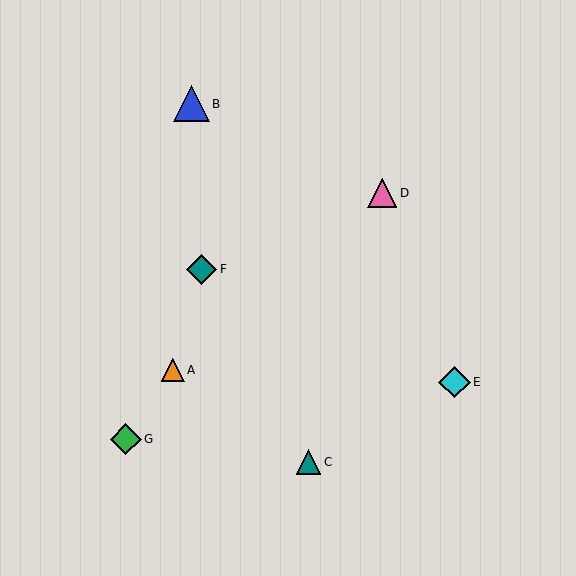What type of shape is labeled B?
Shape B is a blue triangle.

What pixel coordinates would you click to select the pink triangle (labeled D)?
Click at (382, 193) to select the pink triangle D.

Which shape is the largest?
The blue triangle (labeled B) is the largest.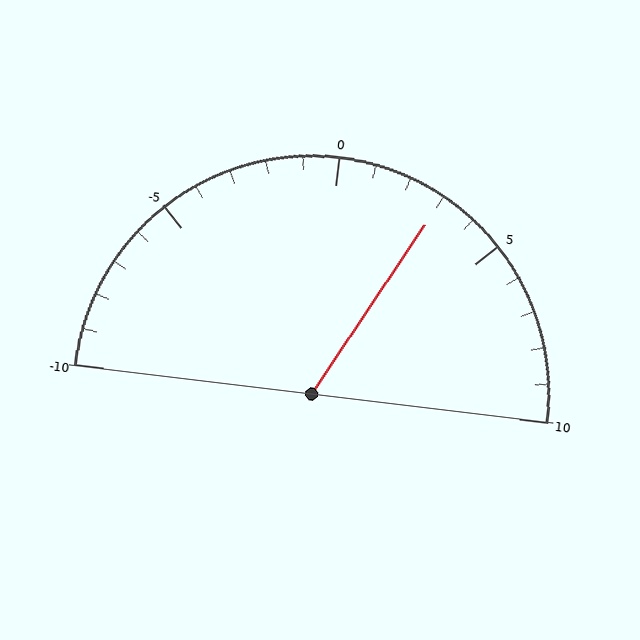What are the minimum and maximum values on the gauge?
The gauge ranges from -10 to 10.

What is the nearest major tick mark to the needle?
The nearest major tick mark is 5.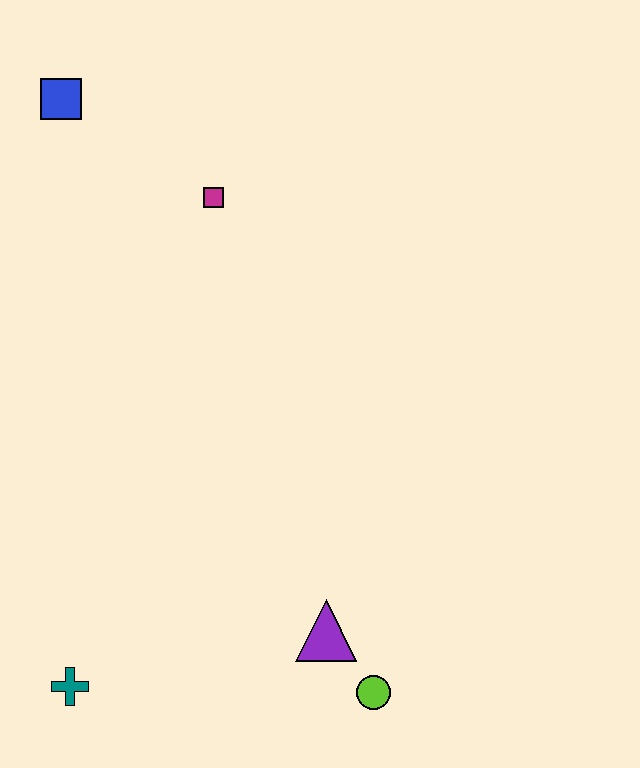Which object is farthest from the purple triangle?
The blue square is farthest from the purple triangle.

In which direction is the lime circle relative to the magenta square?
The lime circle is below the magenta square.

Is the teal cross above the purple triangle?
No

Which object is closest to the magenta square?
The blue square is closest to the magenta square.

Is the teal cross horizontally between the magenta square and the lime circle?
No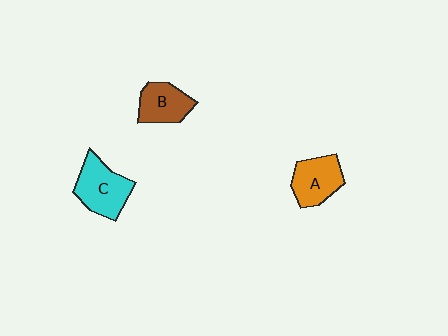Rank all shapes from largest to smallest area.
From largest to smallest: C (cyan), A (orange), B (brown).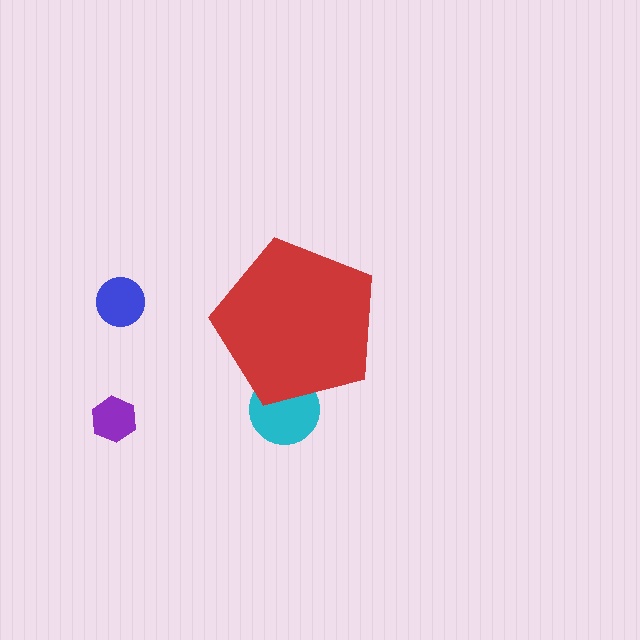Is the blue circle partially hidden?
No, the blue circle is fully visible.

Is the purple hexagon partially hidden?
No, the purple hexagon is fully visible.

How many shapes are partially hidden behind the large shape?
1 shape is partially hidden.